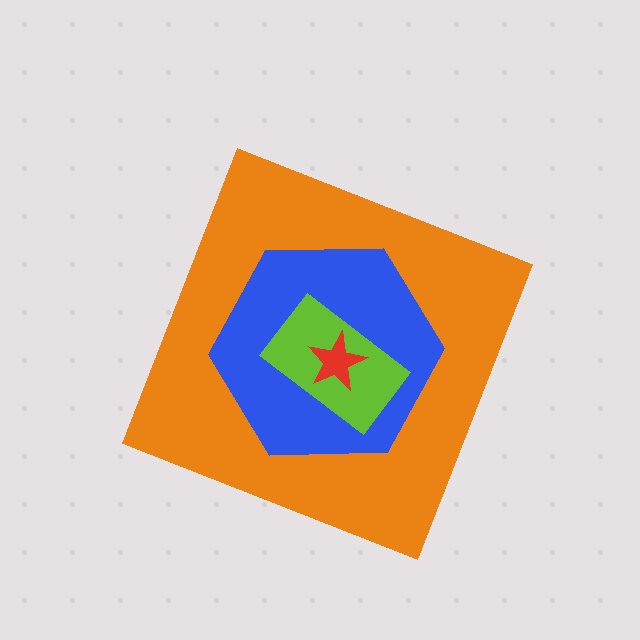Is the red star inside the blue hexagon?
Yes.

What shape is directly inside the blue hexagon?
The lime rectangle.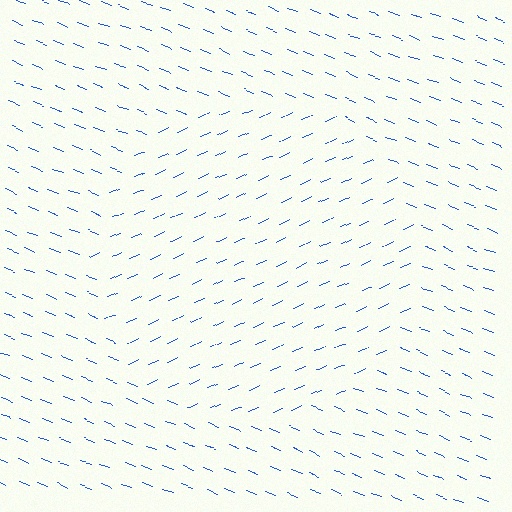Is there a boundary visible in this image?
Yes, there is a texture boundary formed by a change in line orientation.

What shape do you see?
I see a circle.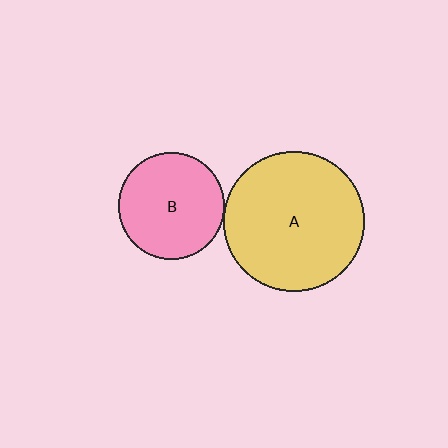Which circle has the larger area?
Circle A (yellow).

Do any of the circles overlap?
No, none of the circles overlap.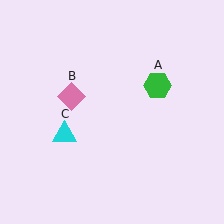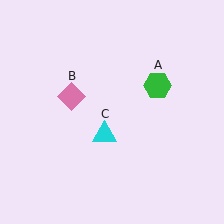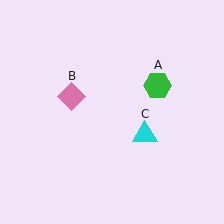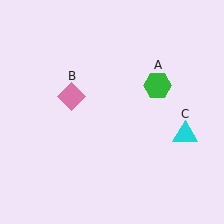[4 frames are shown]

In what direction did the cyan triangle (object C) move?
The cyan triangle (object C) moved right.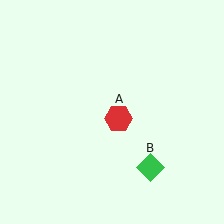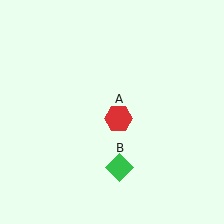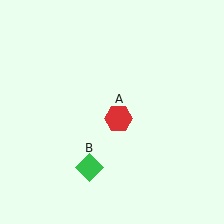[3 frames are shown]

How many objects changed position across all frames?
1 object changed position: green diamond (object B).